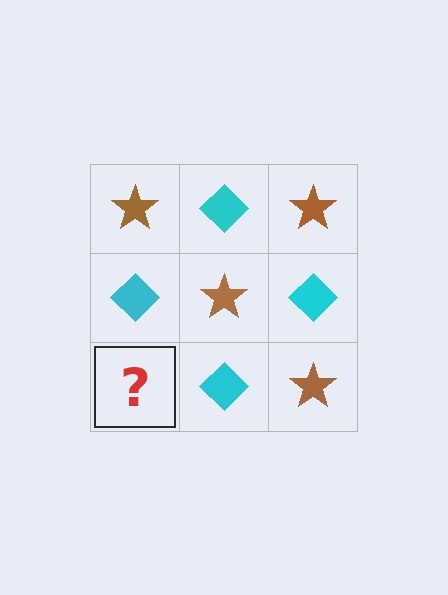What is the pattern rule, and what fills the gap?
The rule is that it alternates brown star and cyan diamond in a checkerboard pattern. The gap should be filled with a brown star.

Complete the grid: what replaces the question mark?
The question mark should be replaced with a brown star.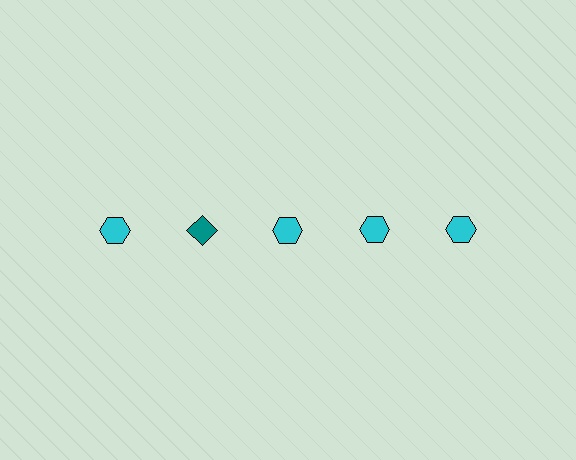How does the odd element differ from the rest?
It differs in both color (teal instead of cyan) and shape (diamond instead of hexagon).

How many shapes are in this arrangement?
There are 5 shapes arranged in a grid pattern.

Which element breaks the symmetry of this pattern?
The teal diamond in the top row, second from left column breaks the symmetry. All other shapes are cyan hexagons.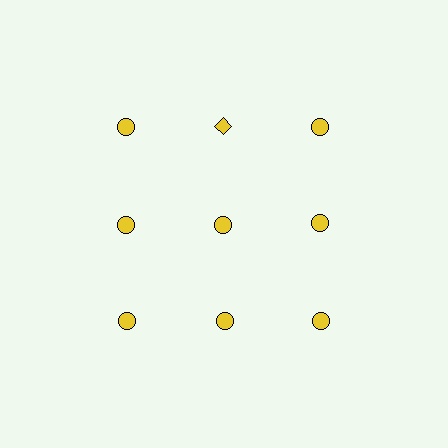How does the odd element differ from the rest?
It has a different shape: diamond instead of circle.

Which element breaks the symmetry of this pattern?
The yellow diamond in the top row, second from left column breaks the symmetry. All other shapes are yellow circles.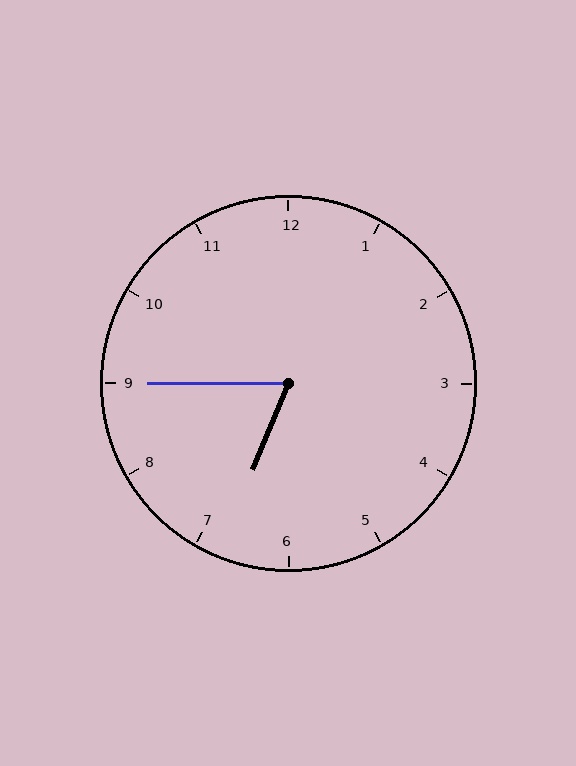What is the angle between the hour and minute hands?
Approximately 68 degrees.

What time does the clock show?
6:45.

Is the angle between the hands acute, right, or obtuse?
It is acute.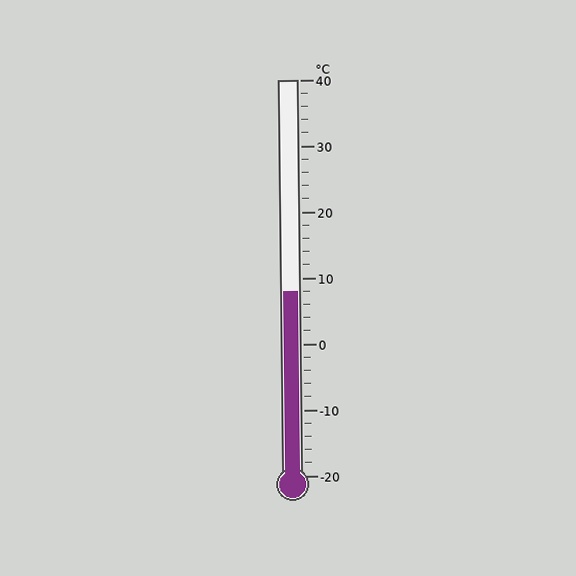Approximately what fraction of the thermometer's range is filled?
The thermometer is filled to approximately 45% of its range.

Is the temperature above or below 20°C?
The temperature is below 20°C.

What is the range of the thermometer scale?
The thermometer scale ranges from -20°C to 40°C.